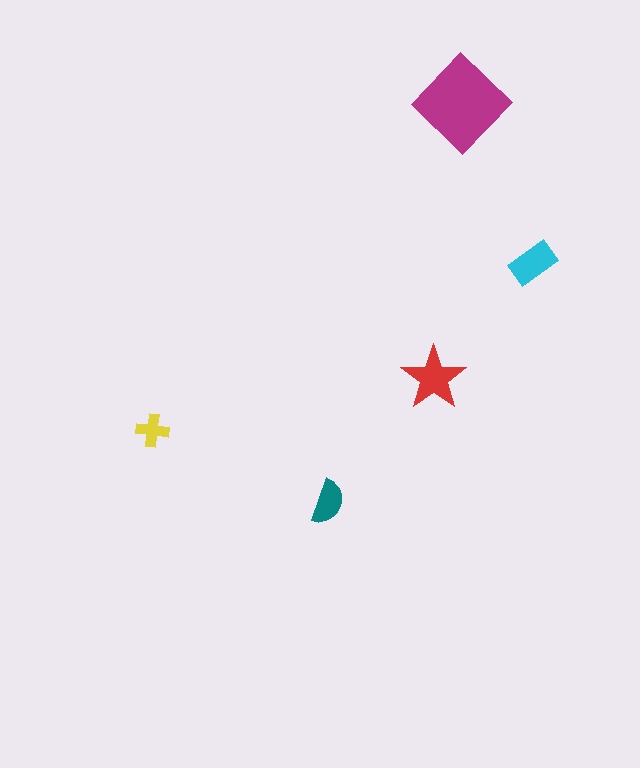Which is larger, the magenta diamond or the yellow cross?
The magenta diamond.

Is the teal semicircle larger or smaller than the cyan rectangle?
Smaller.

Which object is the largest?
The magenta diamond.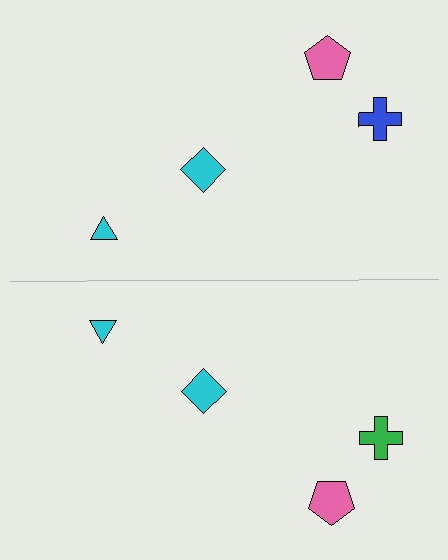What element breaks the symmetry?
The green cross on the bottom side breaks the symmetry — its mirror counterpart is blue.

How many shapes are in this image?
There are 8 shapes in this image.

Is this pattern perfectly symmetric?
No, the pattern is not perfectly symmetric. The green cross on the bottom side breaks the symmetry — its mirror counterpart is blue.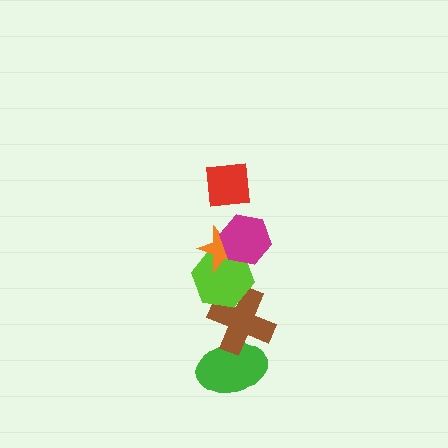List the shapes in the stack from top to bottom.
From top to bottom: the red square, the magenta hexagon, the orange star, the lime hexagon, the brown cross, the green ellipse.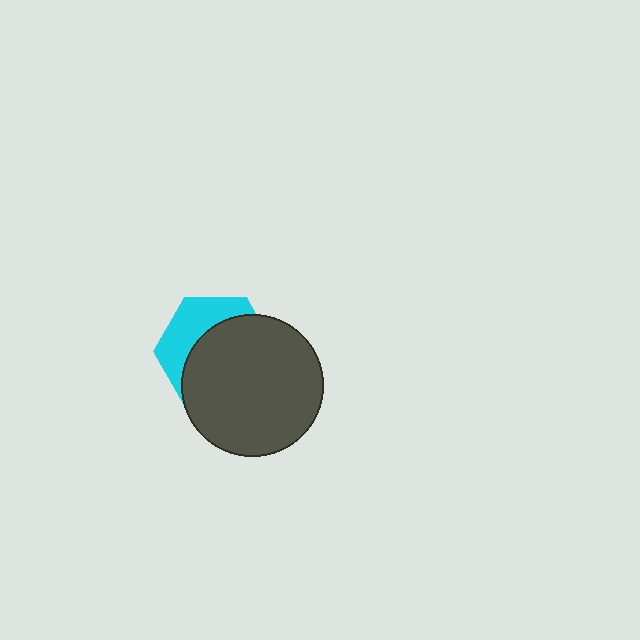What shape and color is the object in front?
The object in front is a dark gray circle.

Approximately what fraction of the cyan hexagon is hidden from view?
Roughly 64% of the cyan hexagon is hidden behind the dark gray circle.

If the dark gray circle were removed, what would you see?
You would see the complete cyan hexagon.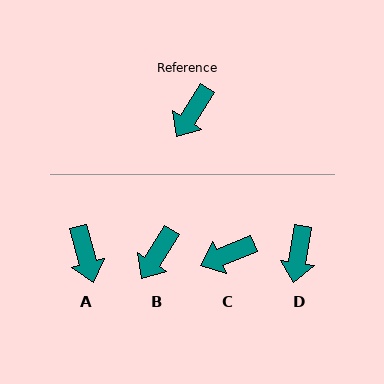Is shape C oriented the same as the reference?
No, it is off by about 35 degrees.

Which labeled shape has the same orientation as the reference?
B.